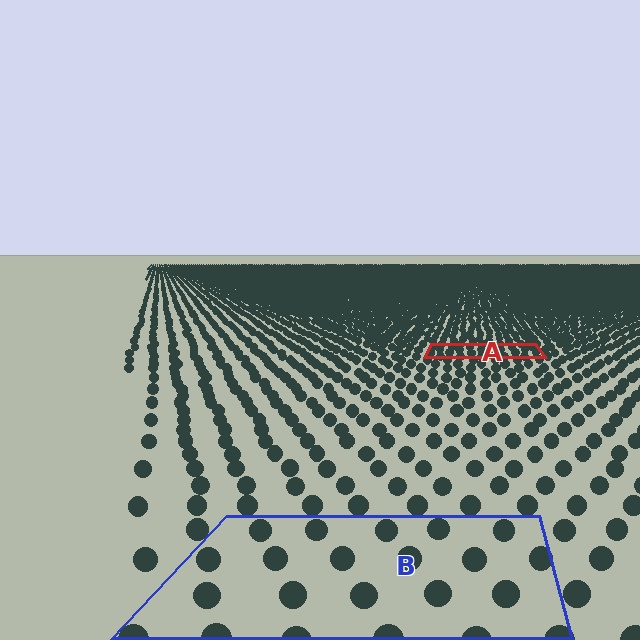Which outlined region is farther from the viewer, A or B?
Region A is farther from the viewer — the texture elements inside it appear smaller and more densely packed.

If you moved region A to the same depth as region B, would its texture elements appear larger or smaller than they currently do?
They would appear larger. At a closer depth, the same texture elements are projected at a bigger on-screen size.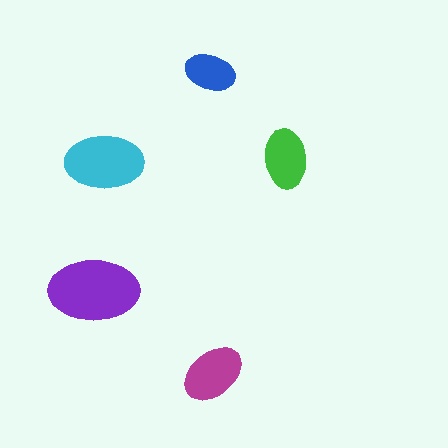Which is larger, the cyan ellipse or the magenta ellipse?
The cyan one.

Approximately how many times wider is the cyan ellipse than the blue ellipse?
About 1.5 times wider.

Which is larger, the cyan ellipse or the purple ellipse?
The purple one.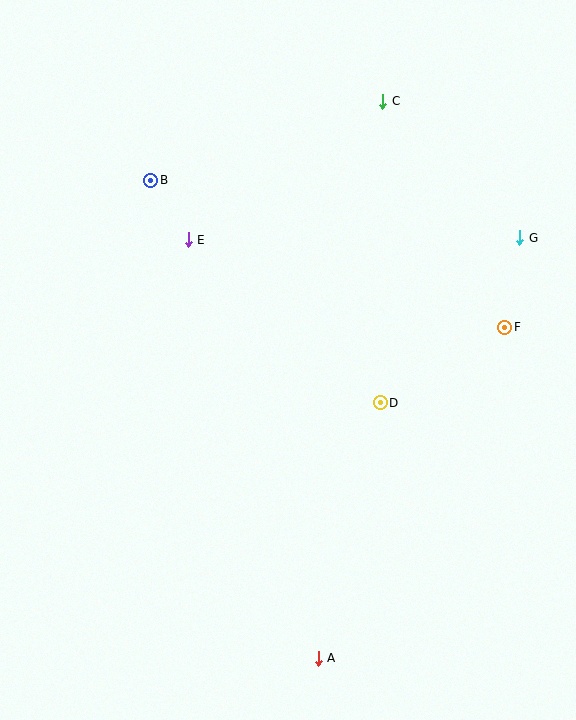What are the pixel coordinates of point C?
Point C is at (383, 101).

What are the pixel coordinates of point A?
Point A is at (318, 658).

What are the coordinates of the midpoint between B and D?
The midpoint between B and D is at (265, 292).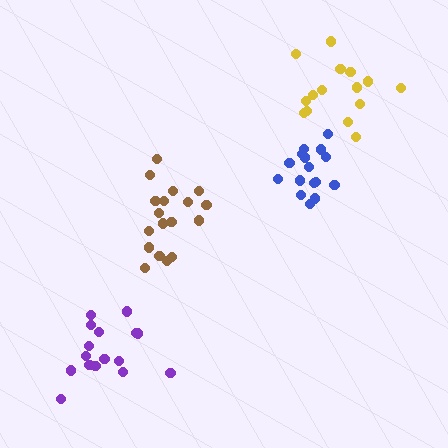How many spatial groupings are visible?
There are 4 spatial groupings.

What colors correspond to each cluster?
The clusters are colored: purple, brown, blue, yellow.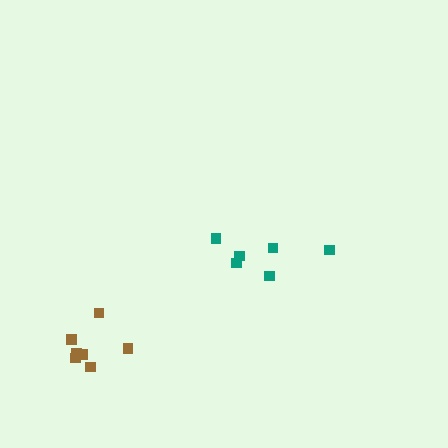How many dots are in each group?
Group 1: 7 dots, Group 2: 6 dots (13 total).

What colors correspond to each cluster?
The clusters are colored: brown, teal.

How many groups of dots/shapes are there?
There are 2 groups.